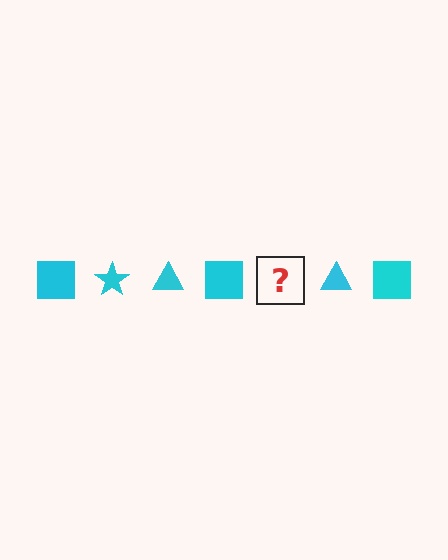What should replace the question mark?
The question mark should be replaced with a cyan star.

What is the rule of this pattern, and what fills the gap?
The rule is that the pattern cycles through square, star, triangle shapes in cyan. The gap should be filled with a cyan star.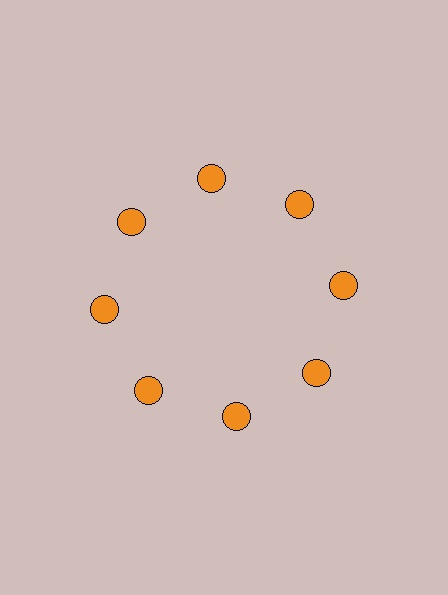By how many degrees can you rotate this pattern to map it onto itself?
The pattern maps onto itself every 45 degrees of rotation.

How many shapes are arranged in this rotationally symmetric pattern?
There are 8 shapes, arranged in 8 groups of 1.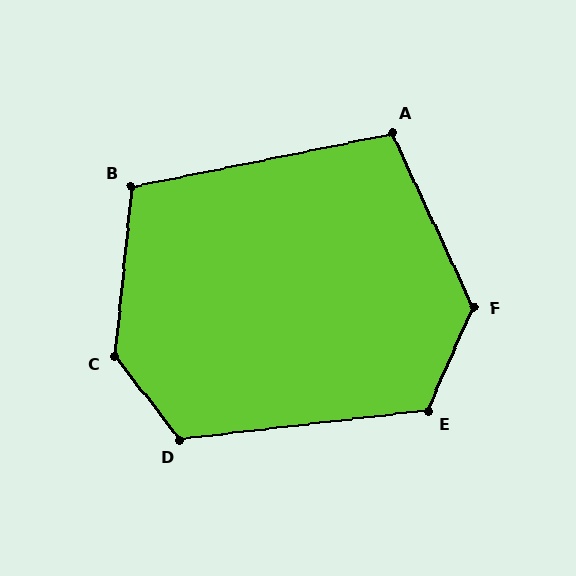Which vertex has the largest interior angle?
C, at approximately 136 degrees.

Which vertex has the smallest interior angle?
A, at approximately 104 degrees.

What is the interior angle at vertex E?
Approximately 120 degrees (obtuse).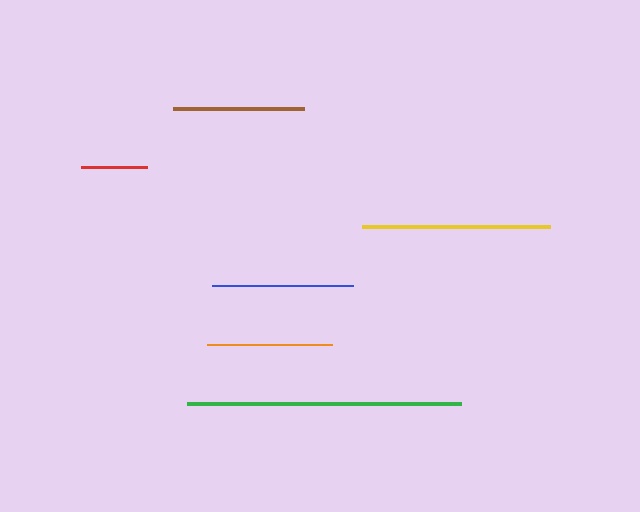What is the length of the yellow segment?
The yellow segment is approximately 188 pixels long.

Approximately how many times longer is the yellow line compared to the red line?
The yellow line is approximately 2.9 times the length of the red line.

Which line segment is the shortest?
The red line is the shortest at approximately 65 pixels.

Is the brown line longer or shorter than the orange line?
The brown line is longer than the orange line.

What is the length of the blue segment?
The blue segment is approximately 141 pixels long.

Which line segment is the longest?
The green line is the longest at approximately 273 pixels.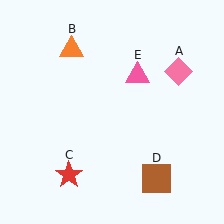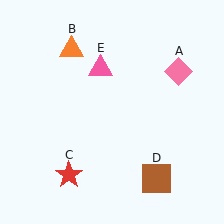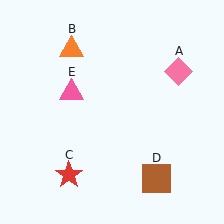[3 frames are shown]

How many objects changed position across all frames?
1 object changed position: pink triangle (object E).